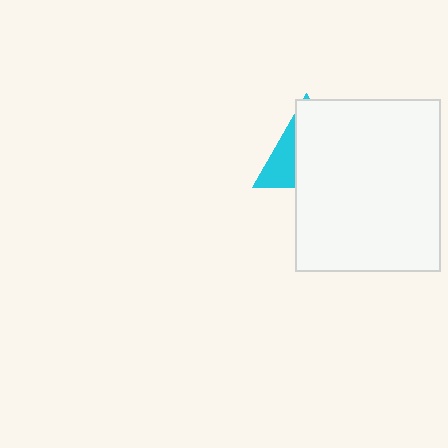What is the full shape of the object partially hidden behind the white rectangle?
The partially hidden object is a cyan triangle.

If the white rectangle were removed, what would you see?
You would see the complete cyan triangle.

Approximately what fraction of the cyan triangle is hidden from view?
Roughly 68% of the cyan triangle is hidden behind the white rectangle.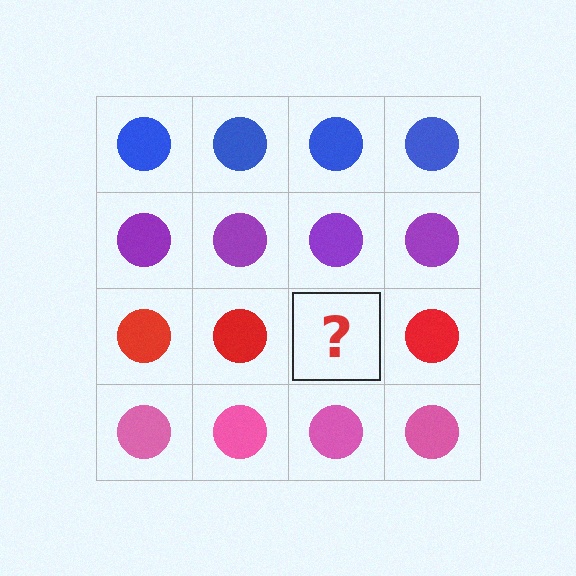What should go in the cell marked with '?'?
The missing cell should contain a red circle.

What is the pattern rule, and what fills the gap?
The rule is that each row has a consistent color. The gap should be filled with a red circle.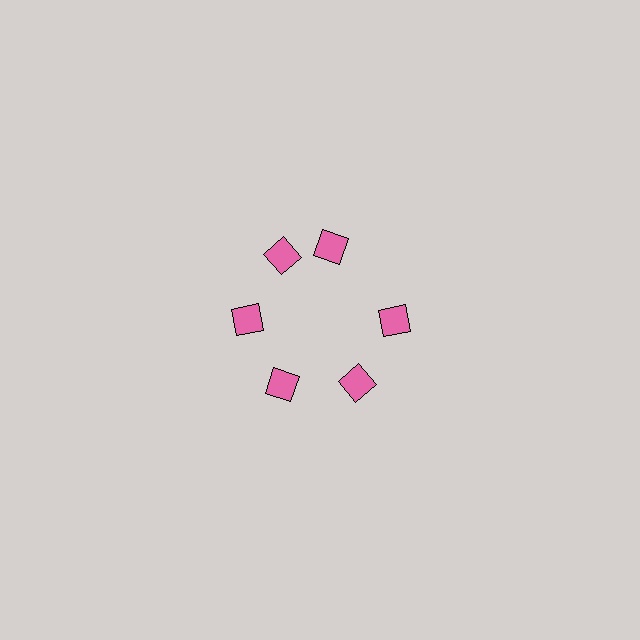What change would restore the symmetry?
The symmetry would be restored by rotating it back into even spacing with its neighbors so that all 6 squares sit at equal angles and equal distance from the center.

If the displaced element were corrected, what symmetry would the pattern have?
It would have 6-fold rotational symmetry — the pattern would map onto itself every 60 degrees.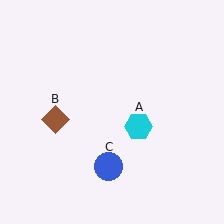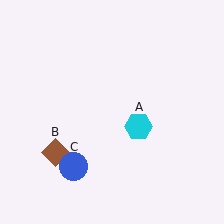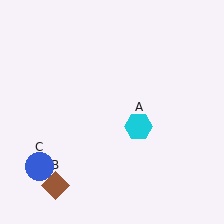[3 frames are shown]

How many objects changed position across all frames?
2 objects changed position: brown diamond (object B), blue circle (object C).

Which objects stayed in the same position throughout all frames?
Cyan hexagon (object A) remained stationary.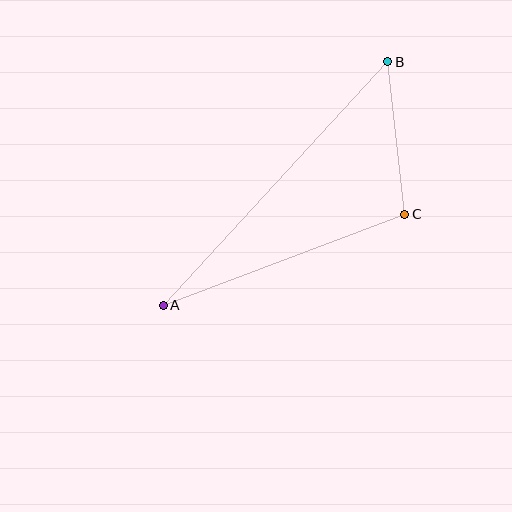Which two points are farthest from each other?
Points A and B are farthest from each other.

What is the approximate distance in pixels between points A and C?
The distance between A and C is approximately 258 pixels.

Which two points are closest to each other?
Points B and C are closest to each other.